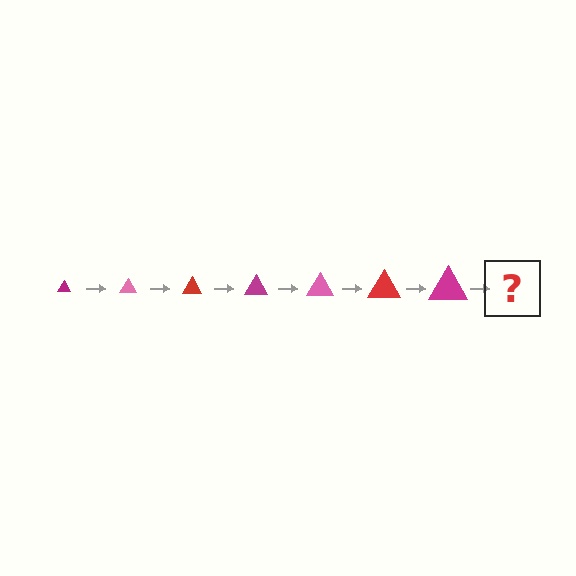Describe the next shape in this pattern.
It should be a pink triangle, larger than the previous one.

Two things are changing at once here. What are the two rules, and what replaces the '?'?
The two rules are that the triangle grows larger each step and the color cycles through magenta, pink, and red. The '?' should be a pink triangle, larger than the previous one.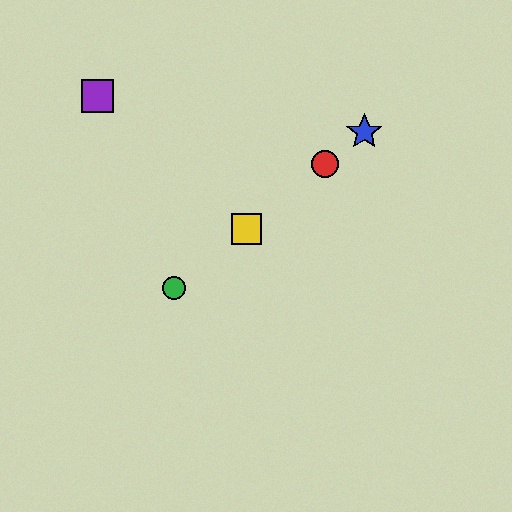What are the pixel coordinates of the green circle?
The green circle is at (174, 288).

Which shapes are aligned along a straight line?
The red circle, the blue star, the green circle, the yellow square are aligned along a straight line.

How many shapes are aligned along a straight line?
4 shapes (the red circle, the blue star, the green circle, the yellow square) are aligned along a straight line.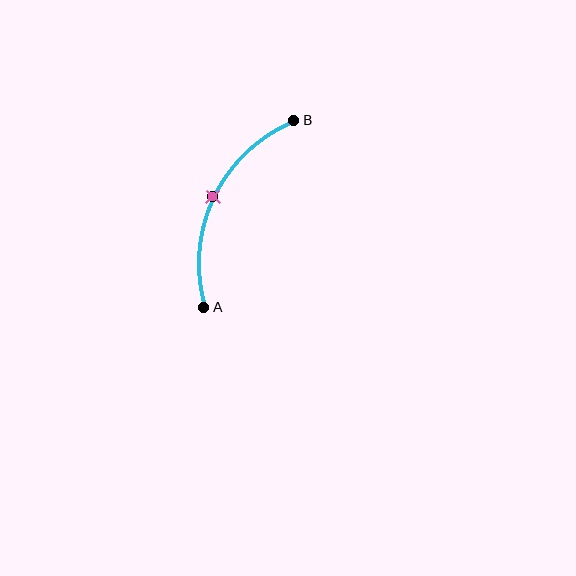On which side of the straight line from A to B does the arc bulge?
The arc bulges to the left of the straight line connecting A and B.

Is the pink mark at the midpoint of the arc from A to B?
Yes. The pink mark lies on the arc at equal arc-length from both A and B — it is the arc midpoint.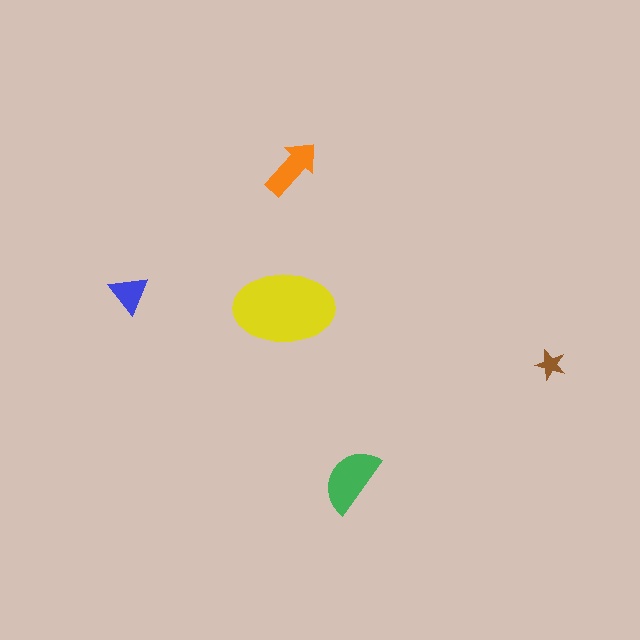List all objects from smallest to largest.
The brown star, the blue triangle, the orange arrow, the green semicircle, the yellow ellipse.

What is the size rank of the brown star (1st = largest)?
5th.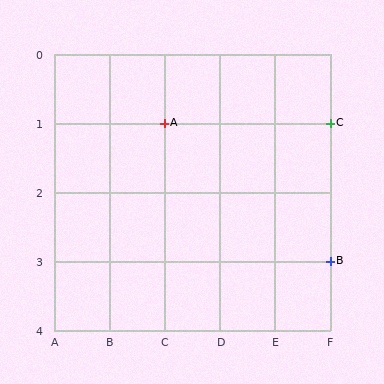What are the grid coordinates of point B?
Point B is at grid coordinates (F, 3).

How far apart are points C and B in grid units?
Points C and B are 2 rows apart.